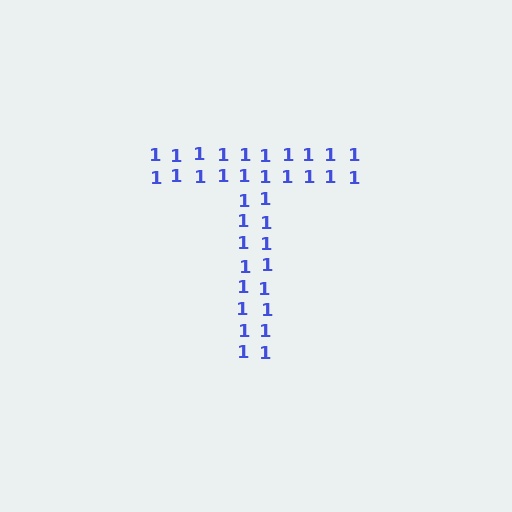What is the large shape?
The large shape is the letter T.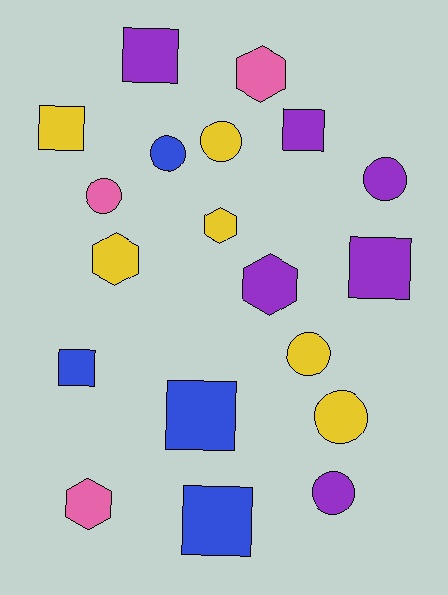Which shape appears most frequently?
Circle, with 7 objects.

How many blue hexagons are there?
There are no blue hexagons.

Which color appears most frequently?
Purple, with 6 objects.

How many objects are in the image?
There are 19 objects.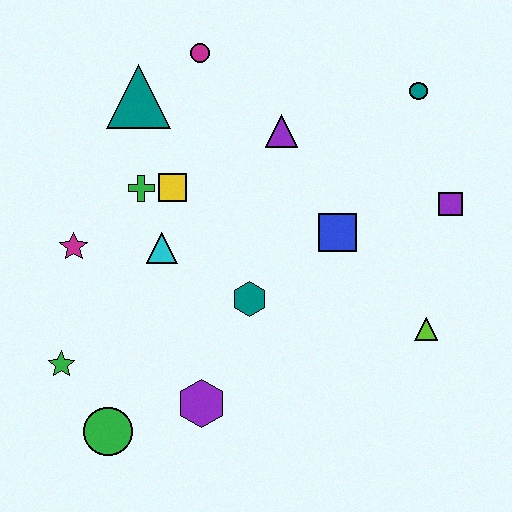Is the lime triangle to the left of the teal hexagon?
No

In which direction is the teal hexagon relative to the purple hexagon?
The teal hexagon is above the purple hexagon.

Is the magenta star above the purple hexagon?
Yes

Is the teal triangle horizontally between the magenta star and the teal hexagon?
Yes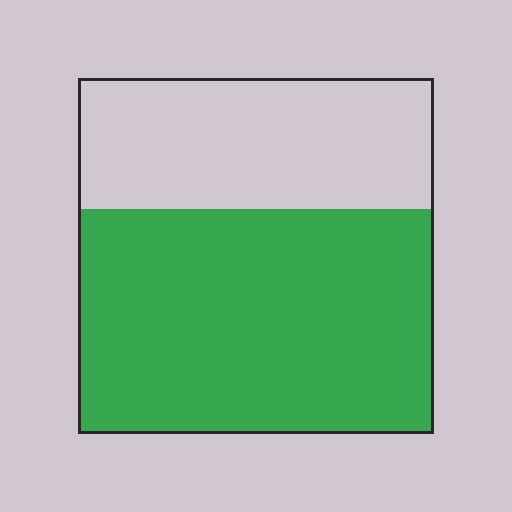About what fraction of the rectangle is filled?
About five eighths (5/8).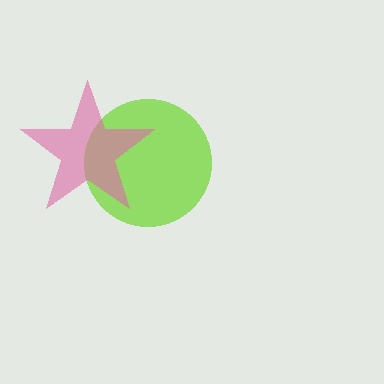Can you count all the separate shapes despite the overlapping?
Yes, there are 2 separate shapes.